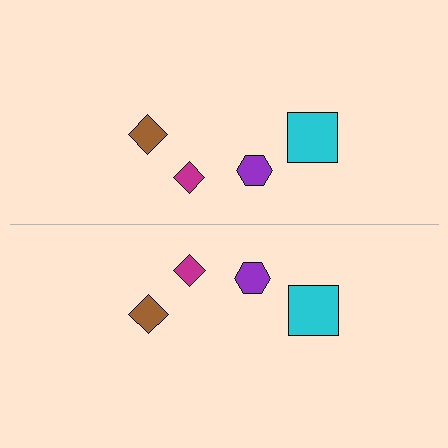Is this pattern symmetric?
Yes, this pattern has bilateral (reflection) symmetry.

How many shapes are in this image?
There are 8 shapes in this image.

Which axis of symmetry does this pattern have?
The pattern has a horizontal axis of symmetry running through the center of the image.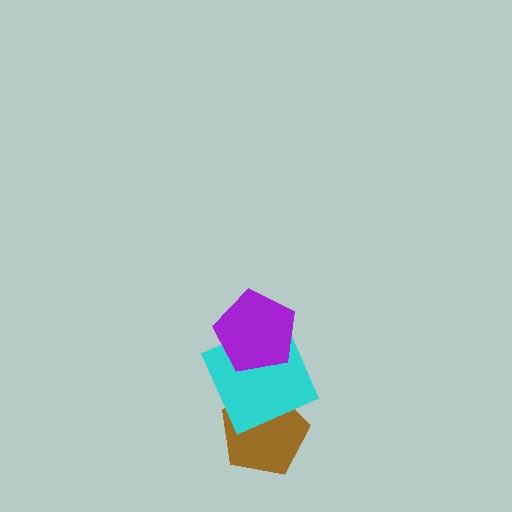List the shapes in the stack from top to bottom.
From top to bottom: the purple pentagon, the cyan square, the brown pentagon.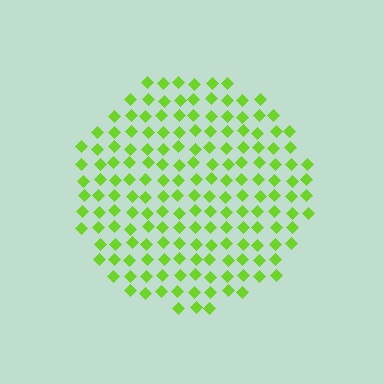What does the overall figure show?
The overall figure shows a circle.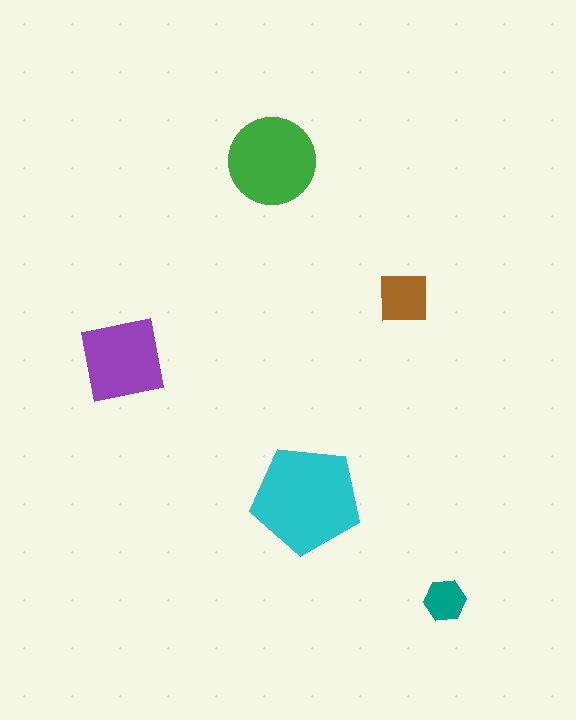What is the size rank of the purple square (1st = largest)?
3rd.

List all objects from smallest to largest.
The teal hexagon, the brown square, the purple square, the green circle, the cyan pentagon.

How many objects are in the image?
There are 5 objects in the image.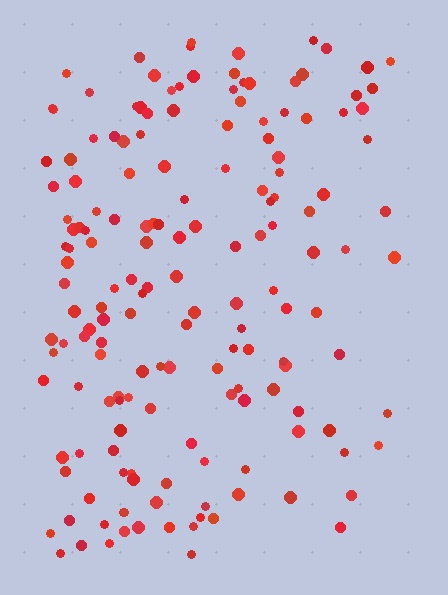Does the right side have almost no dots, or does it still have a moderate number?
Still a moderate number, just noticeably fewer than the left.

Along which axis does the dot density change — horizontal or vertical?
Horizontal.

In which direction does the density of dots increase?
From right to left, with the left side densest.